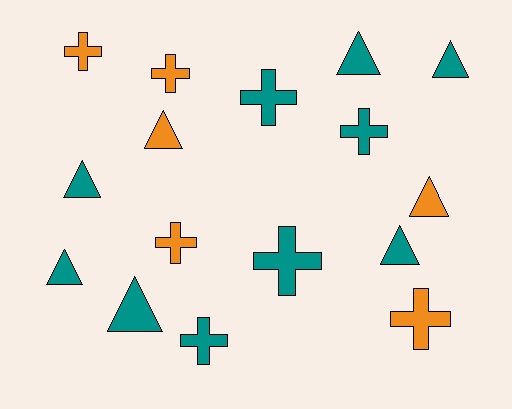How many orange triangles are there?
There are 2 orange triangles.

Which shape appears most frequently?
Triangle, with 8 objects.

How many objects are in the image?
There are 16 objects.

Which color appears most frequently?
Teal, with 10 objects.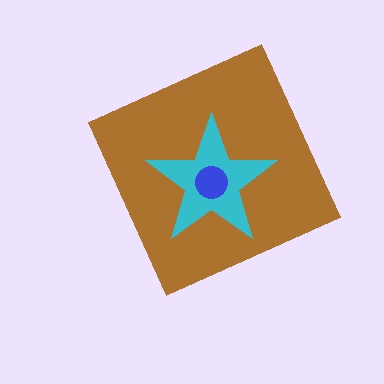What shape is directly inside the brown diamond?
The cyan star.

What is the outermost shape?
The brown diamond.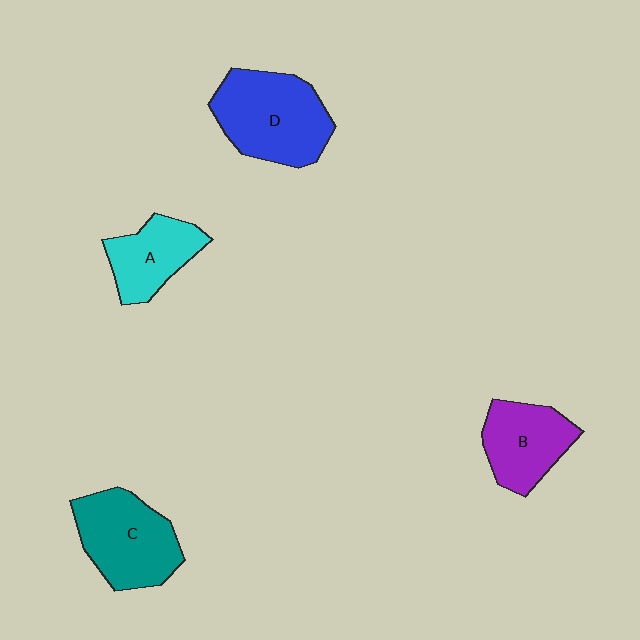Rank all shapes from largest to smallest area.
From largest to smallest: D (blue), C (teal), B (purple), A (cyan).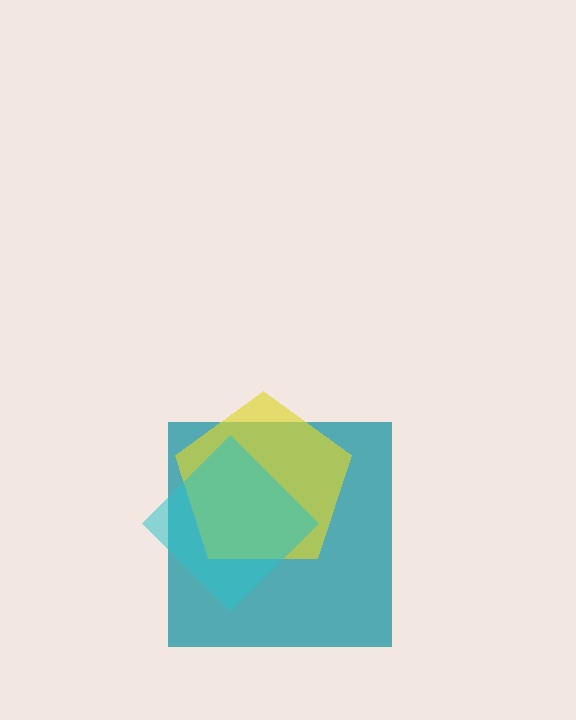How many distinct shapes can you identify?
There are 3 distinct shapes: a teal square, a yellow pentagon, a cyan diamond.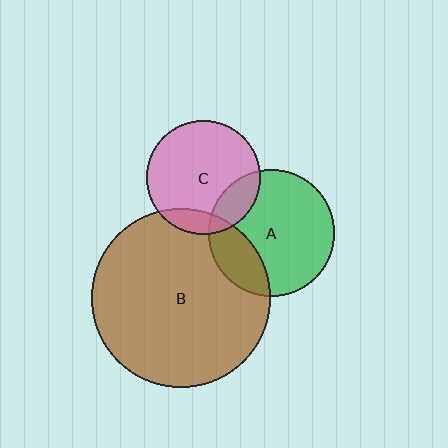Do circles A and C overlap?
Yes.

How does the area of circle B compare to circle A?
Approximately 2.0 times.